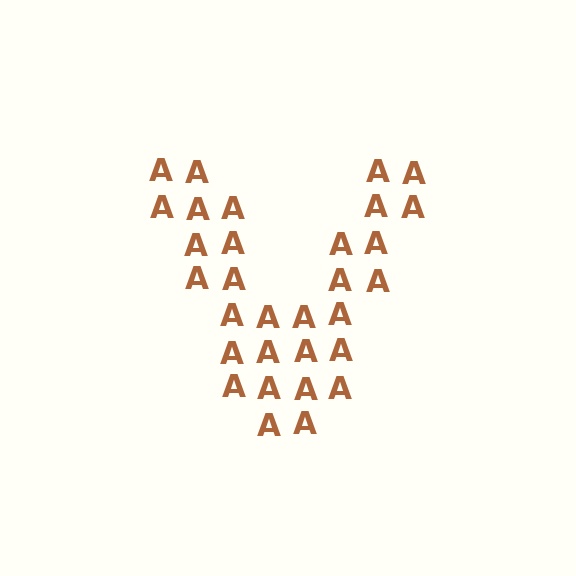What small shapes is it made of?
It is made of small letter A's.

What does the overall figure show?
The overall figure shows the letter V.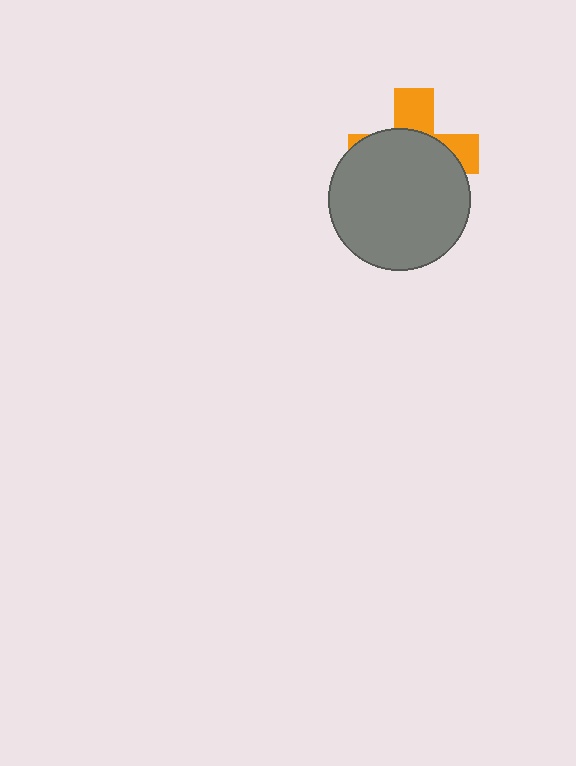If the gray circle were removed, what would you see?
You would see the complete orange cross.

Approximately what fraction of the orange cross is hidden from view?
Roughly 67% of the orange cross is hidden behind the gray circle.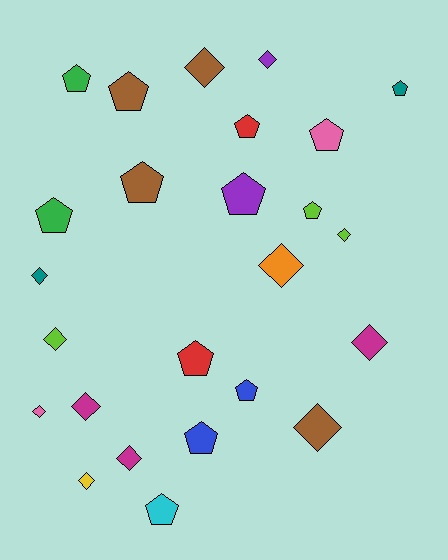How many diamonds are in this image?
There are 12 diamonds.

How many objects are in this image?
There are 25 objects.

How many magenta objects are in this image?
There are 3 magenta objects.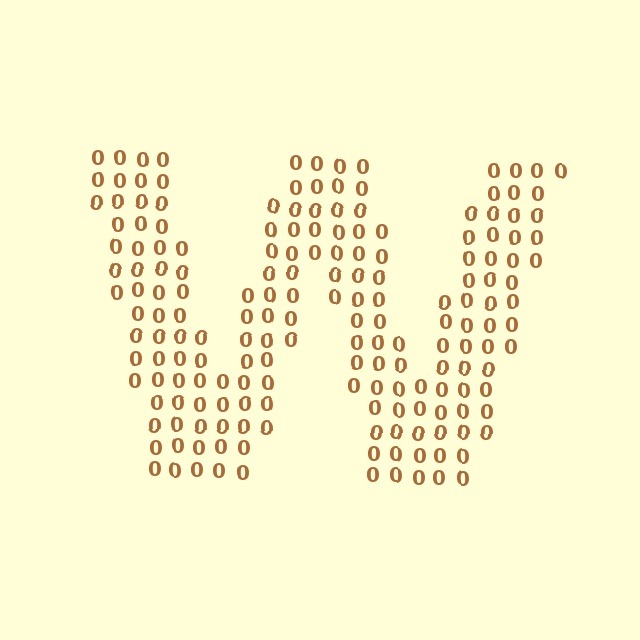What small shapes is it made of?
It is made of small digit 0's.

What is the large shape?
The large shape is the letter W.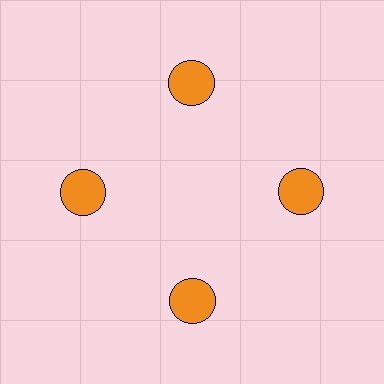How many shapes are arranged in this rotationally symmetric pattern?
There are 4 shapes, arranged in 4 groups of 1.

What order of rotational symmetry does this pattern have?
This pattern has 4-fold rotational symmetry.